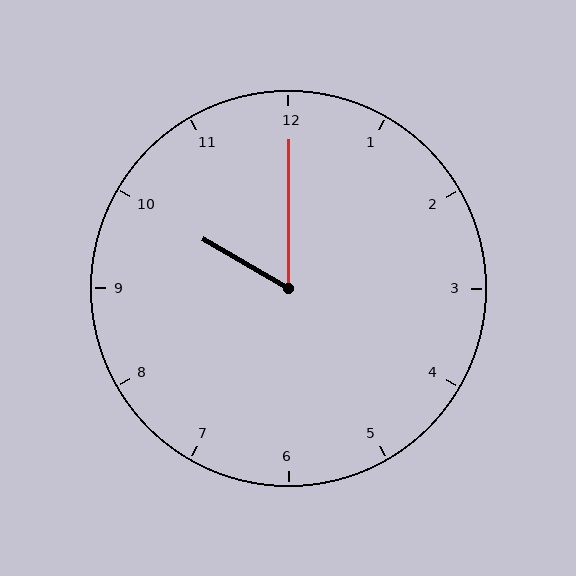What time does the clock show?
10:00.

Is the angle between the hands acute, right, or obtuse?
It is acute.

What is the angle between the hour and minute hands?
Approximately 60 degrees.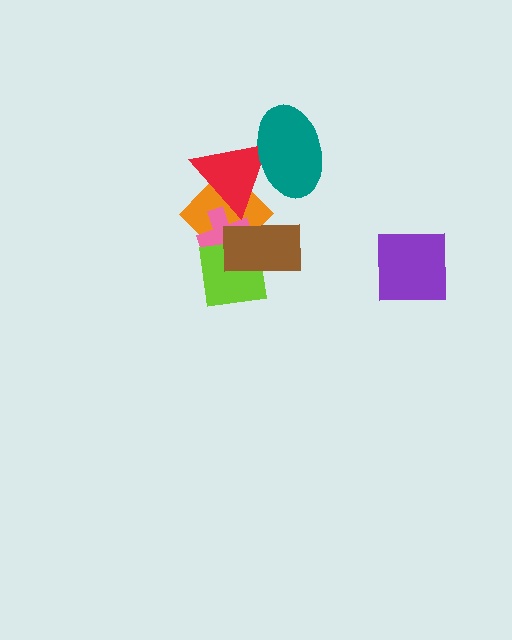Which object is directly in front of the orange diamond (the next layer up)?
The pink cross is directly in front of the orange diamond.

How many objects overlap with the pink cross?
4 objects overlap with the pink cross.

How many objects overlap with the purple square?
0 objects overlap with the purple square.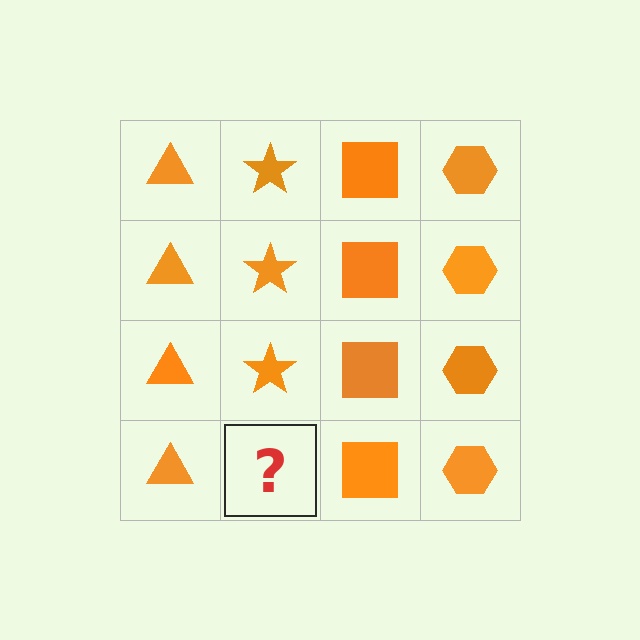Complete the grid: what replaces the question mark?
The question mark should be replaced with an orange star.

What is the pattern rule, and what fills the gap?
The rule is that each column has a consistent shape. The gap should be filled with an orange star.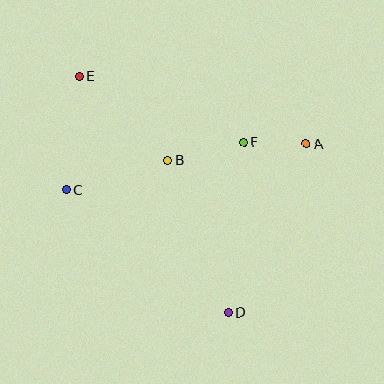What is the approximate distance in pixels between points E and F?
The distance between E and F is approximately 177 pixels.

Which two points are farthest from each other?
Points D and E are farthest from each other.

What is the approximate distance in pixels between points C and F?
The distance between C and F is approximately 184 pixels.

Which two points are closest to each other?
Points A and F are closest to each other.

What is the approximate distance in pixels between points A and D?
The distance between A and D is approximately 185 pixels.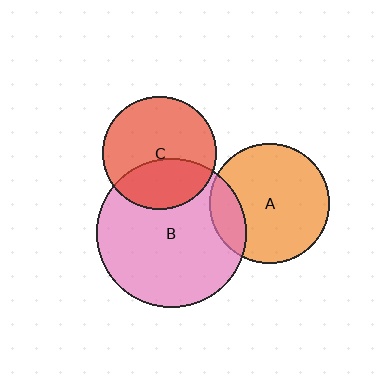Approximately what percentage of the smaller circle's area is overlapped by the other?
Approximately 35%.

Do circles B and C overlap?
Yes.